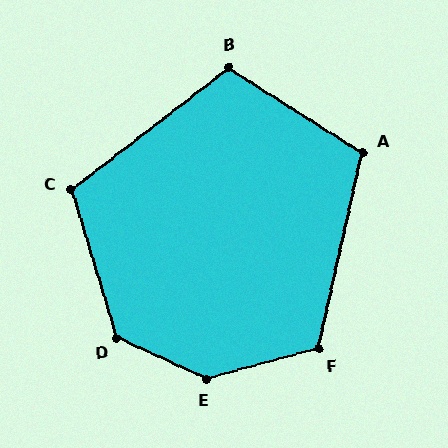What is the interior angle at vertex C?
Approximately 111 degrees (obtuse).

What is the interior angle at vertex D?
Approximately 132 degrees (obtuse).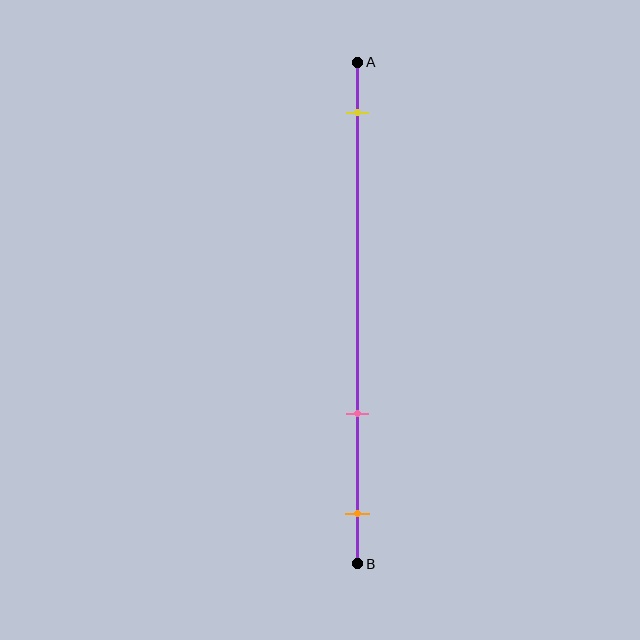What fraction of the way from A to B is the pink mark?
The pink mark is approximately 70% (0.7) of the way from A to B.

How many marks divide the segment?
There are 3 marks dividing the segment.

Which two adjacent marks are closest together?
The pink and orange marks are the closest adjacent pair.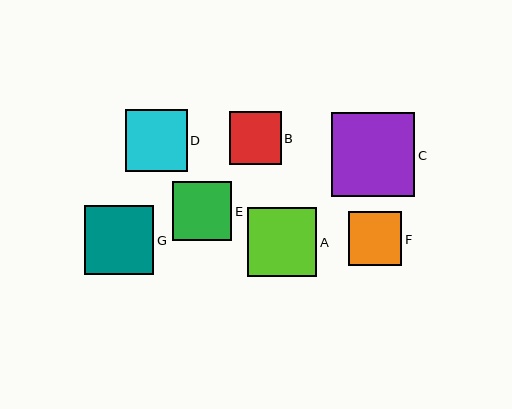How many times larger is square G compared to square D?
Square G is approximately 1.1 times the size of square D.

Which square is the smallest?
Square B is the smallest with a size of approximately 52 pixels.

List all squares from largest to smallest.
From largest to smallest: C, G, A, D, E, F, B.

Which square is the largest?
Square C is the largest with a size of approximately 83 pixels.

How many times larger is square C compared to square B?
Square C is approximately 1.6 times the size of square B.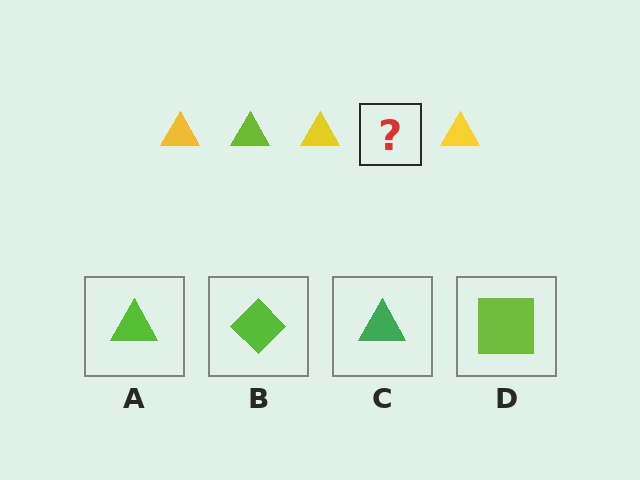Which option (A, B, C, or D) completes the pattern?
A.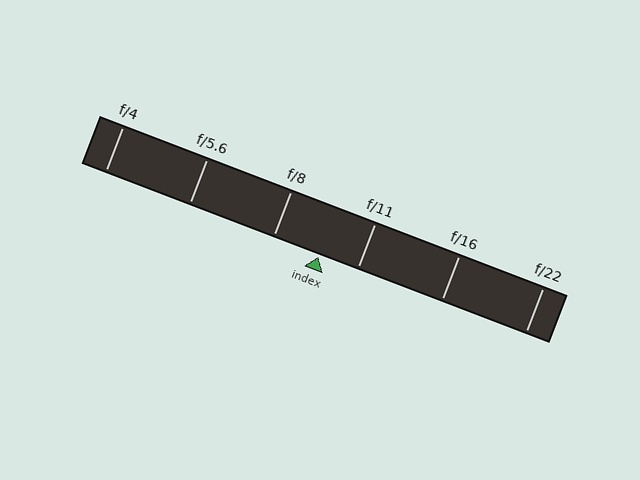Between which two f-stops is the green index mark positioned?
The index mark is between f/8 and f/11.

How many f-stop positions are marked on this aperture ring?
There are 6 f-stop positions marked.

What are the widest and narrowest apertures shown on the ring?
The widest aperture shown is f/4 and the narrowest is f/22.